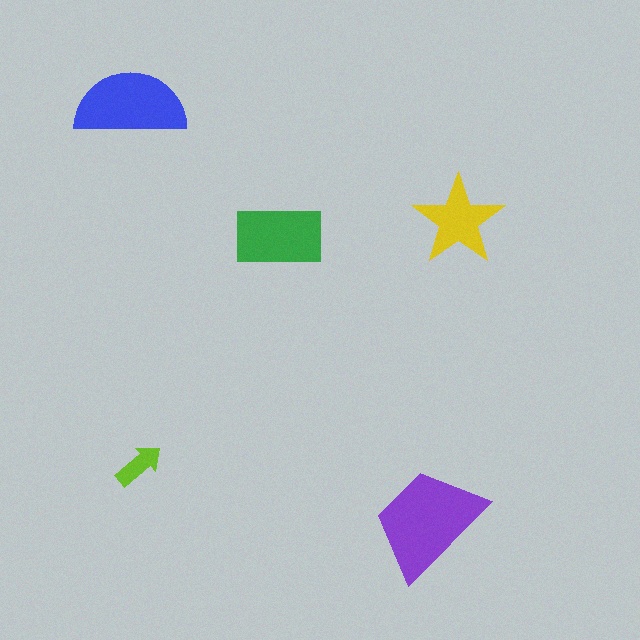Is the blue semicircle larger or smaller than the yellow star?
Larger.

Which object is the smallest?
The lime arrow.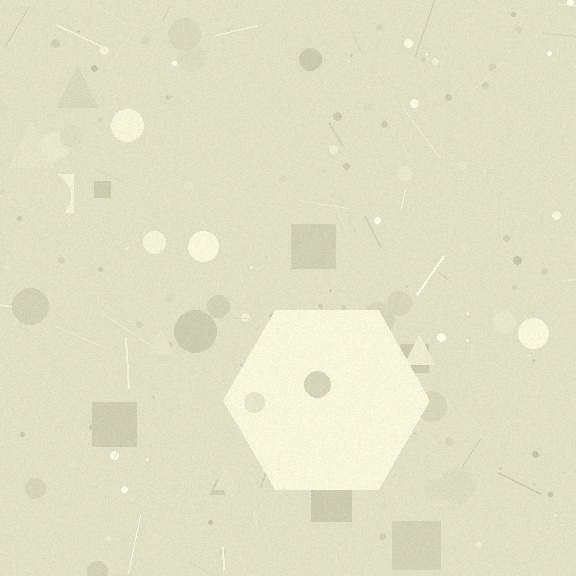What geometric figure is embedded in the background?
A hexagon is embedded in the background.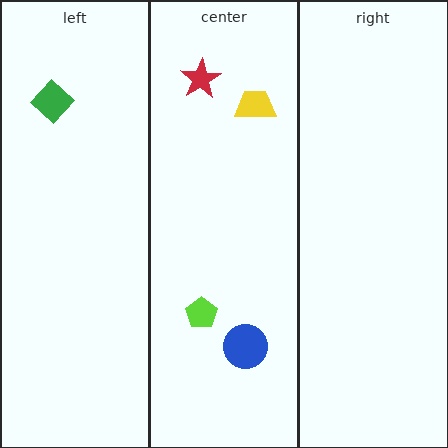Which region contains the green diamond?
The left region.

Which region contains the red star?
The center region.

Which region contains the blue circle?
The center region.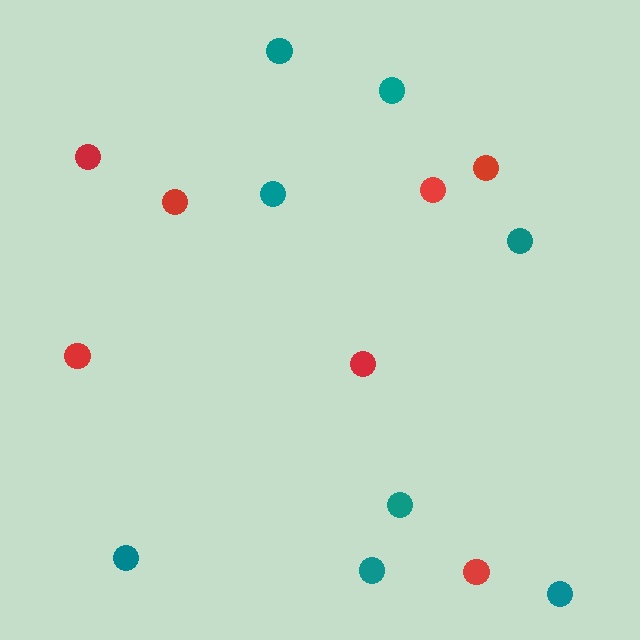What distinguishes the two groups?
There are 2 groups: one group of red circles (7) and one group of teal circles (8).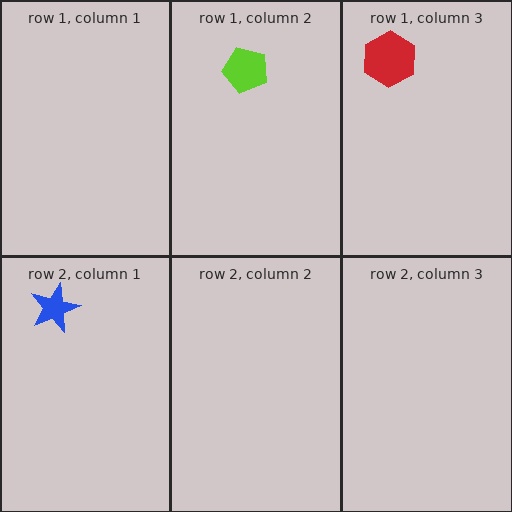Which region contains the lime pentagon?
The row 1, column 2 region.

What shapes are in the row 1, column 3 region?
The red hexagon.